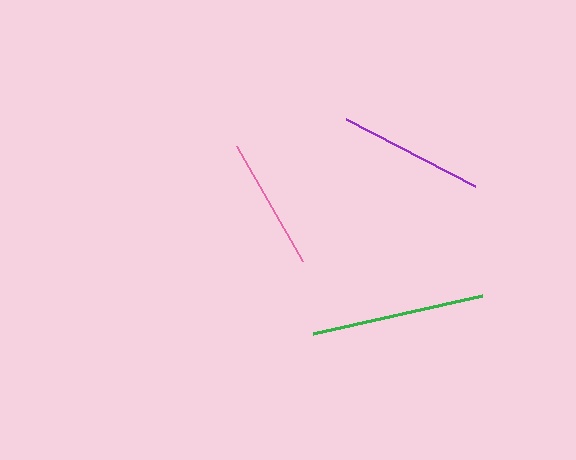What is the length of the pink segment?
The pink segment is approximately 132 pixels long.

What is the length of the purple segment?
The purple segment is approximately 145 pixels long.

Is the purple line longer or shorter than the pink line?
The purple line is longer than the pink line.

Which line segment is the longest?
The green line is the longest at approximately 174 pixels.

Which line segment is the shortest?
The pink line is the shortest at approximately 132 pixels.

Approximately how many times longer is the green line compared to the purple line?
The green line is approximately 1.2 times the length of the purple line.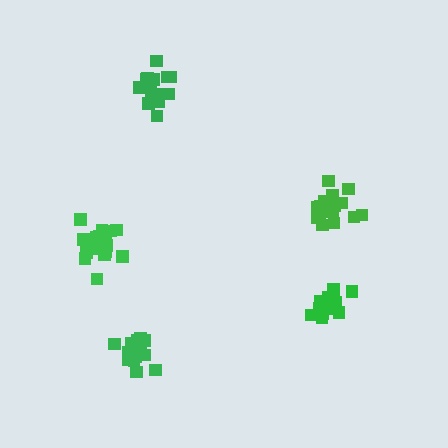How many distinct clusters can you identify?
There are 5 distinct clusters.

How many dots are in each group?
Group 1: 14 dots, Group 2: 18 dots, Group 3: 20 dots, Group 4: 17 dots, Group 5: 18 dots (87 total).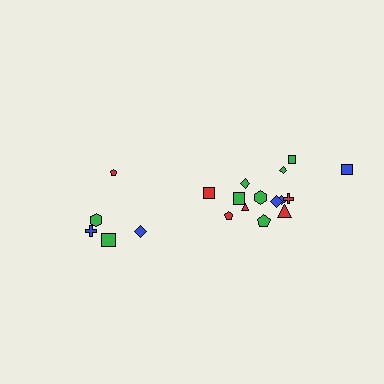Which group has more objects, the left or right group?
The right group.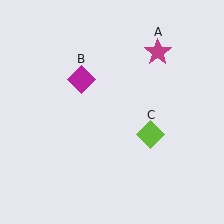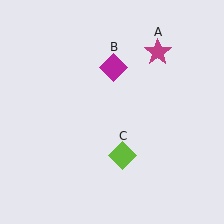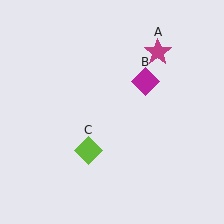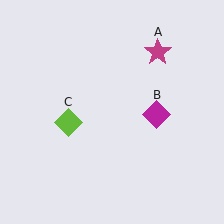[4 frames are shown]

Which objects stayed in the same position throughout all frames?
Magenta star (object A) remained stationary.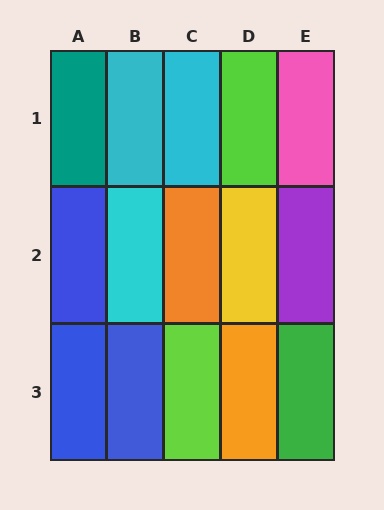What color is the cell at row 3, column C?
Lime.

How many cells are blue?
3 cells are blue.